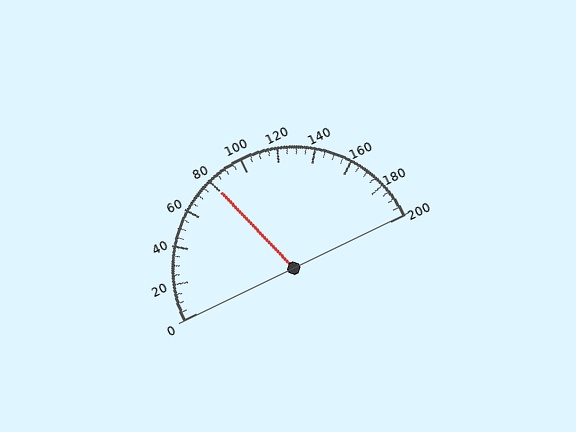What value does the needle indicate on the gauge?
The needle indicates approximately 80.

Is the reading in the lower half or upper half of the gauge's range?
The reading is in the lower half of the range (0 to 200).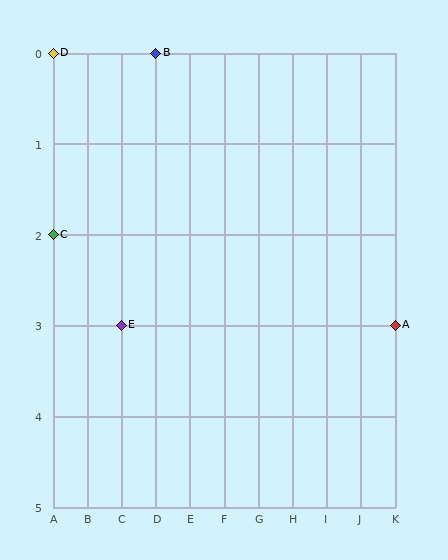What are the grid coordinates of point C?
Point C is at grid coordinates (A, 2).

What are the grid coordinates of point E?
Point E is at grid coordinates (C, 3).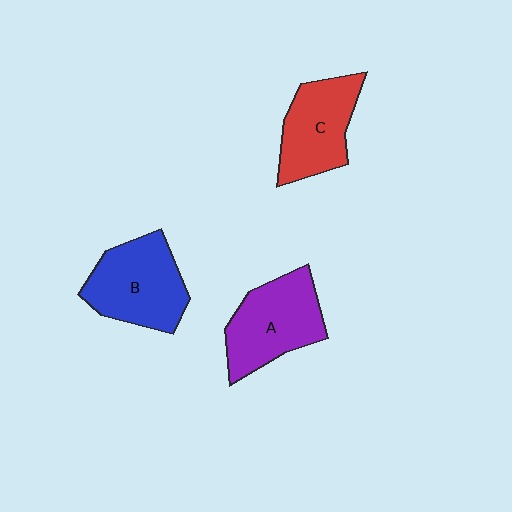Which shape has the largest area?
Shape B (blue).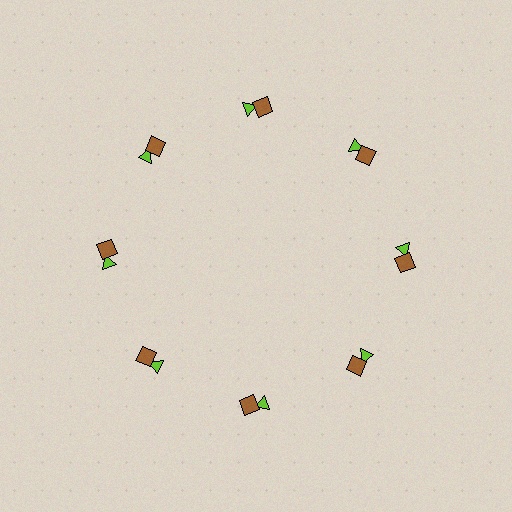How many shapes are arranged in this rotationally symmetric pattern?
There are 16 shapes, arranged in 8 groups of 2.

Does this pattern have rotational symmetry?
Yes, this pattern has 8-fold rotational symmetry. It looks the same after rotating 45 degrees around the center.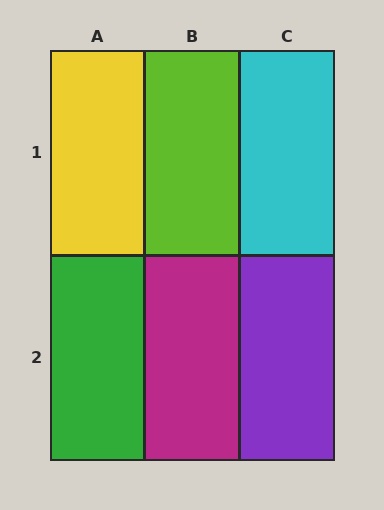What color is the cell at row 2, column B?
Magenta.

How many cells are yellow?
1 cell is yellow.